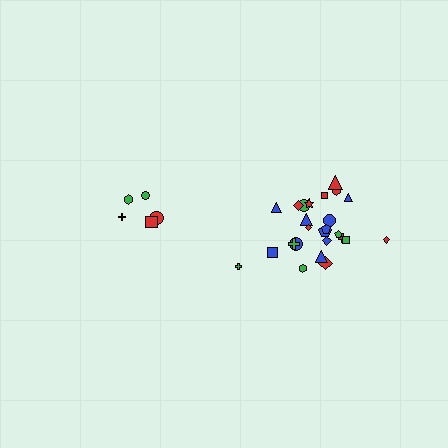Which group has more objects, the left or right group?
The right group.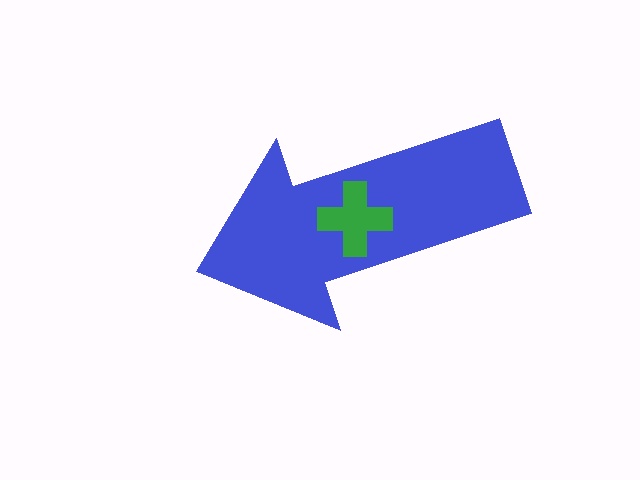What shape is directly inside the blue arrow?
The green cross.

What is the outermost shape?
The blue arrow.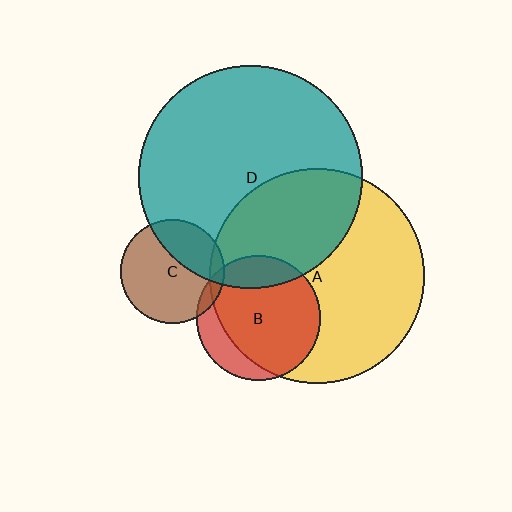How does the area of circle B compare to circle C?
Approximately 1.4 times.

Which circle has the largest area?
Circle D (teal).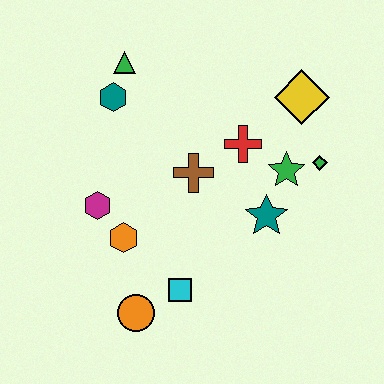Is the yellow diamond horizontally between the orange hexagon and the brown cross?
No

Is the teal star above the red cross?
No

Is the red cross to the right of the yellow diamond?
No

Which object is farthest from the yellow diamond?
The orange circle is farthest from the yellow diamond.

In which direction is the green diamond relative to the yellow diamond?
The green diamond is below the yellow diamond.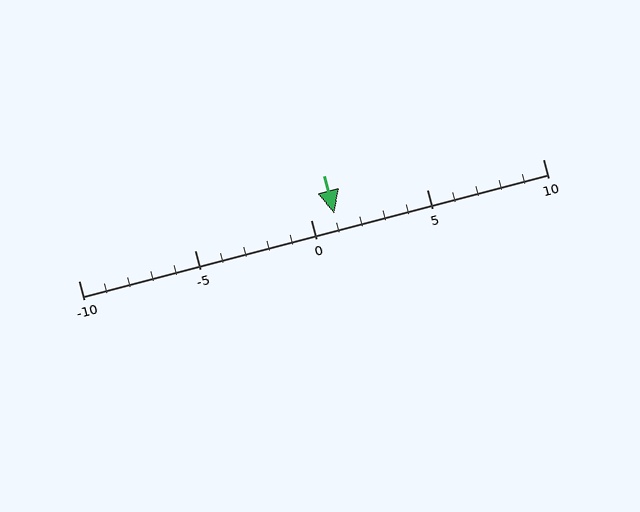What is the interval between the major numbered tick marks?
The major tick marks are spaced 5 units apart.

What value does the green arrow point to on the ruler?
The green arrow points to approximately 1.